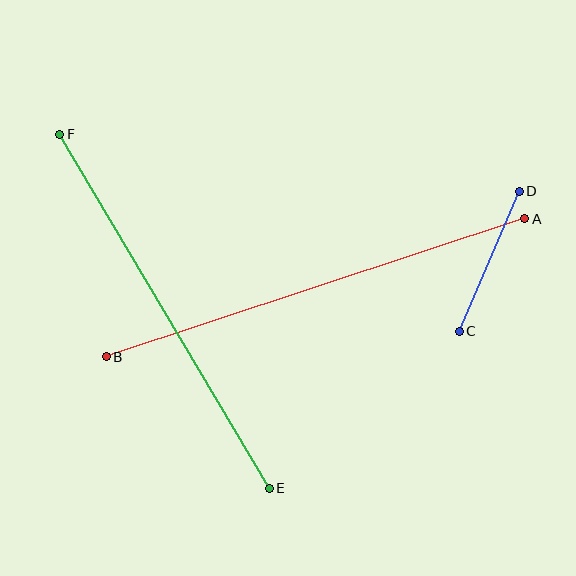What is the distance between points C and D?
The distance is approximately 152 pixels.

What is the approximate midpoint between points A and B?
The midpoint is at approximately (315, 288) pixels.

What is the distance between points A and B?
The distance is approximately 441 pixels.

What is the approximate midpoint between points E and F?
The midpoint is at approximately (164, 311) pixels.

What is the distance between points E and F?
The distance is approximately 411 pixels.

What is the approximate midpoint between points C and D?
The midpoint is at approximately (489, 261) pixels.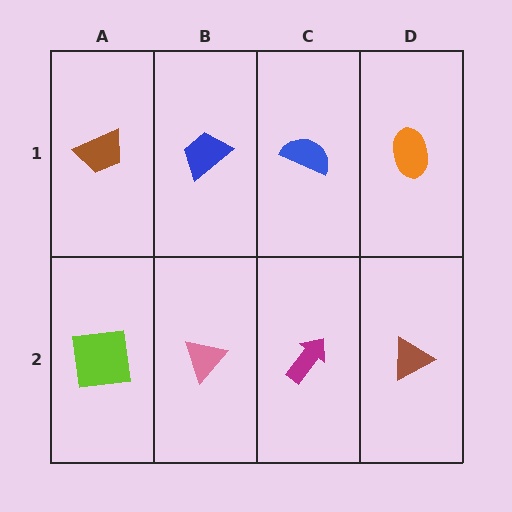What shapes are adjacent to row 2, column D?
An orange ellipse (row 1, column D), a magenta arrow (row 2, column C).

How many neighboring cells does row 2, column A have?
2.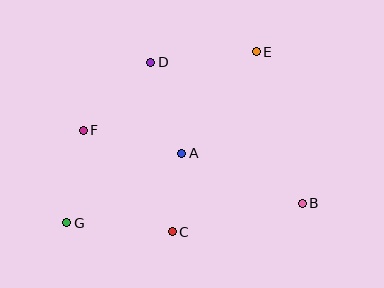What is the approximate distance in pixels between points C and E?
The distance between C and E is approximately 199 pixels.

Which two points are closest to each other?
Points A and C are closest to each other.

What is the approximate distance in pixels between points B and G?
The distance between B and G is approximately 236 pixels.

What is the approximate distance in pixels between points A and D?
The distance between A and D is approximately 96 pixels.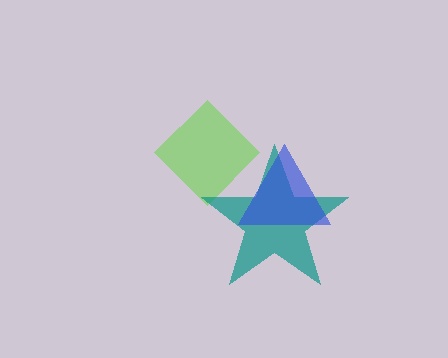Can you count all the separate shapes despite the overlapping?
Yes, there are 3 separate shapes.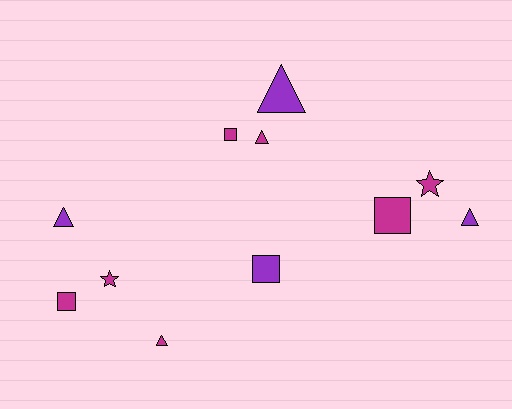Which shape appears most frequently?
Triangle, with 5 objects.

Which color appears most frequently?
Magenta, with 7 objects.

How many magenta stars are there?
There are 2 magenta stars.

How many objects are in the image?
There are 11 objects.